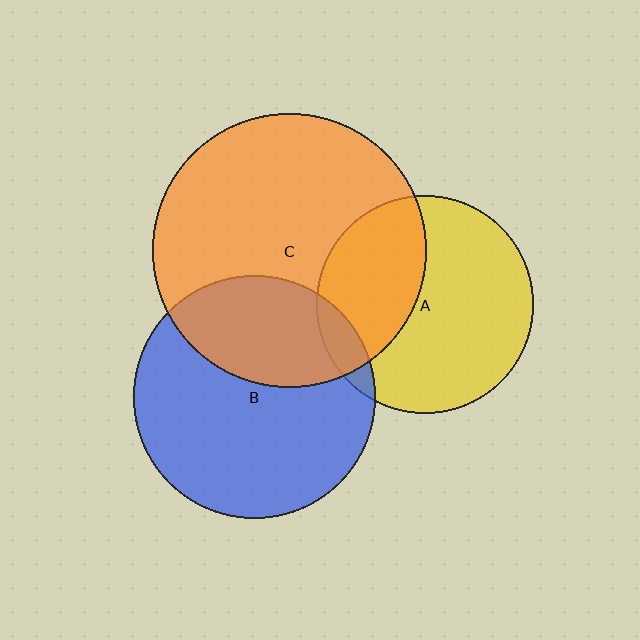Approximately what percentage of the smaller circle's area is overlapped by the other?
Approximately 35%.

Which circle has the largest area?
Circle C (orange).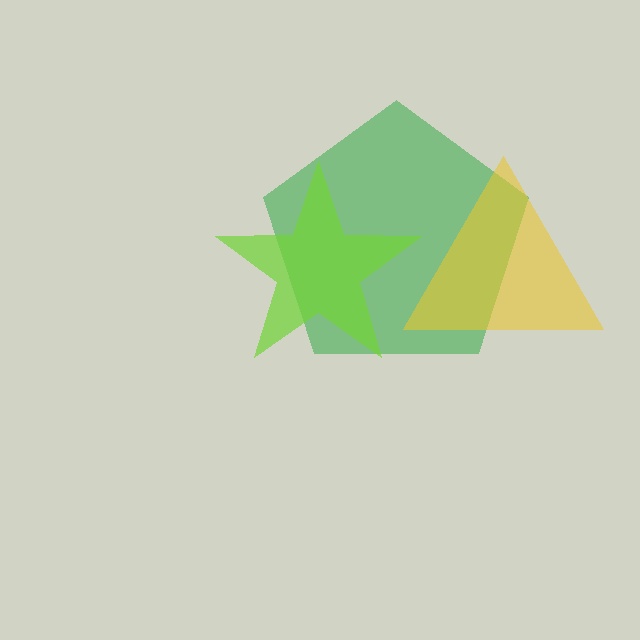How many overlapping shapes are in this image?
There are 3 overlapping shapes in the image.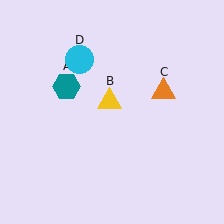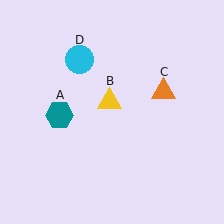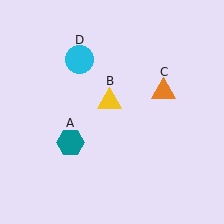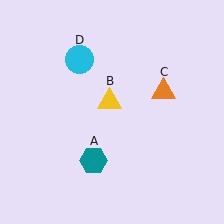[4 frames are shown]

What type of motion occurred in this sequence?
The teal hexagon (object A) rotated counterclockwise around the center of the scene.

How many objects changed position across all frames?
1 object changed position: teal hexagon (object A).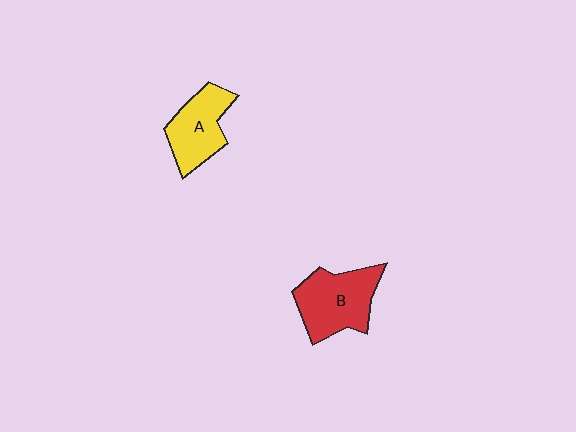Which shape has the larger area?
Shape B (red).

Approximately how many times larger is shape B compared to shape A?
Approximately 1.2 times.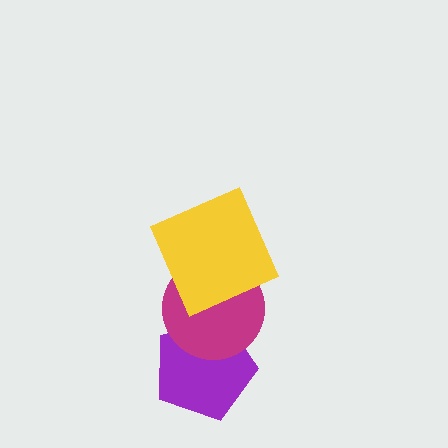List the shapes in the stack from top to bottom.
From top to bottom: the yellow square, the magenta circle, the purple pentagon.